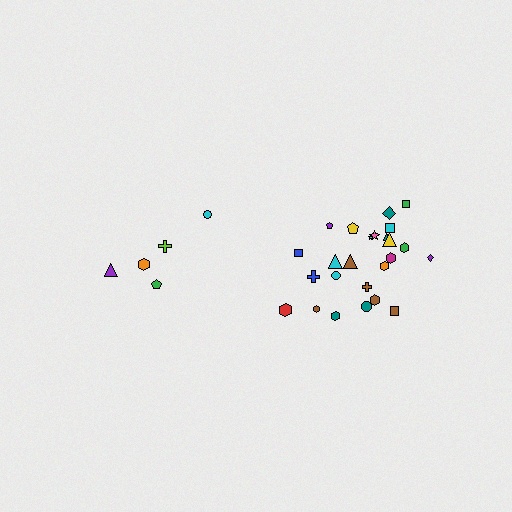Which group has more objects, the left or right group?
The right group.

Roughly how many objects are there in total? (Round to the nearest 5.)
Roughly 30 objects in total.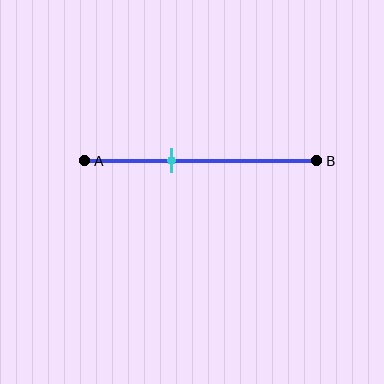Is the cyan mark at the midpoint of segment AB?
No, the mark is at about 35% from A, not at the 50% midpoint.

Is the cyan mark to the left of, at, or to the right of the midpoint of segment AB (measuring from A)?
The cyan mark is to the left of the midpoint of segment AB.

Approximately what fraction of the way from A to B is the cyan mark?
The cyan mark is approximately 35% of the way from A to B.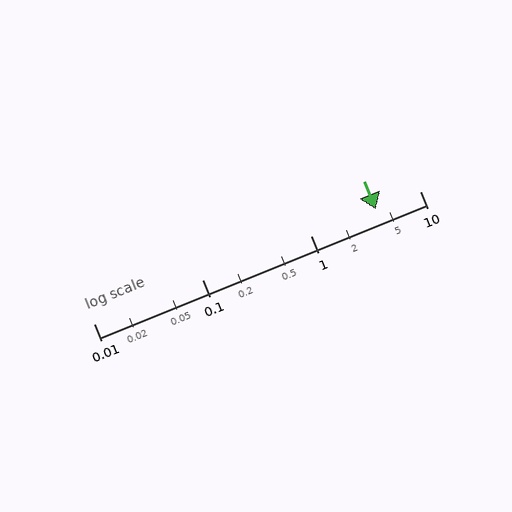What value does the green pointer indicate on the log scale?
The pointer indicates approximately 3.9.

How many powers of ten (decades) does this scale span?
The scale spans 3 decades, from 0.01 to 10.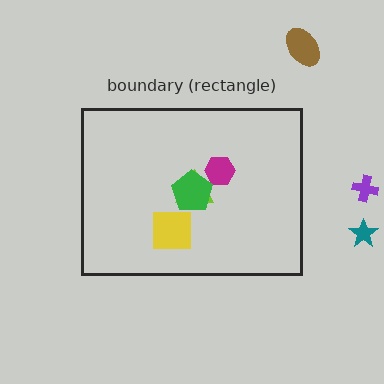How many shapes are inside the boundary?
4 inside, 3 outside.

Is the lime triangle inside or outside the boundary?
Inside.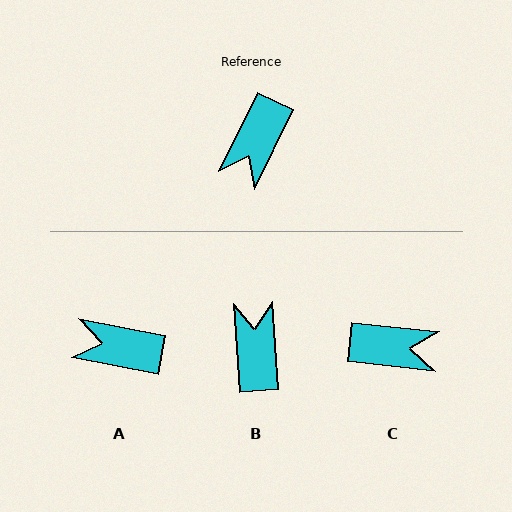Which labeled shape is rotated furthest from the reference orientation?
B, about 150 degrees away.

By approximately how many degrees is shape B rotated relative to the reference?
Approximately 150 degrees clockwise.